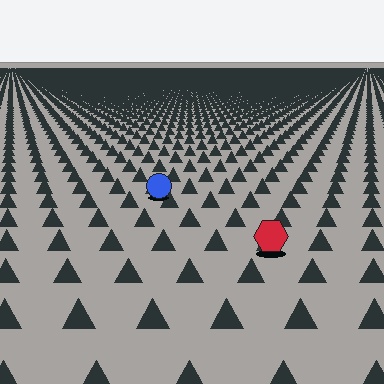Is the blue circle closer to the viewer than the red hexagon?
No. The red hexagon is closer — you can tell from the texture gradient: the ground texture is coarser near it.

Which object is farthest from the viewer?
The blue circle is farthest from the viewer. It appears smaller and the ground texture around it is denser.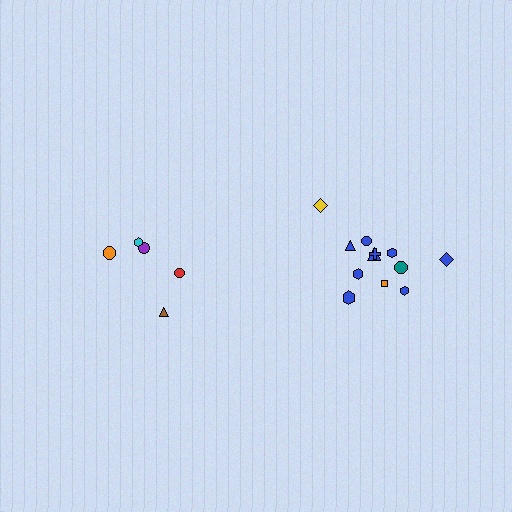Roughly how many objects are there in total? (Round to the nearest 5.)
Roughly 15 objects in total.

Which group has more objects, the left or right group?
The right group.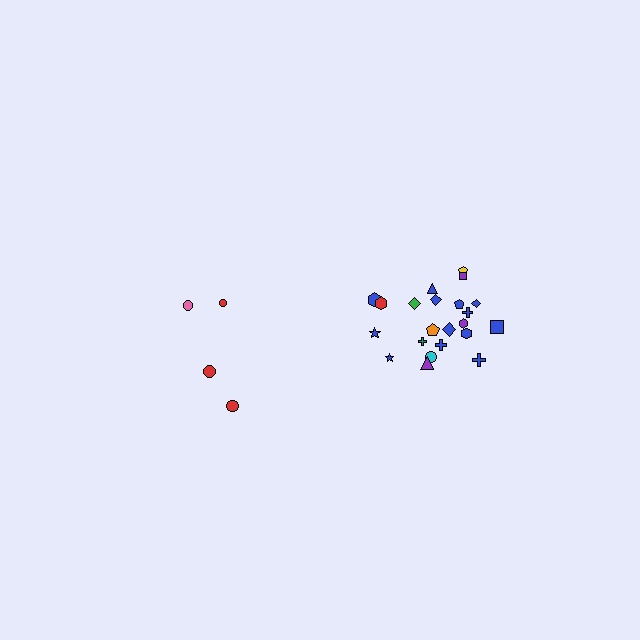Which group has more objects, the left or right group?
The right group.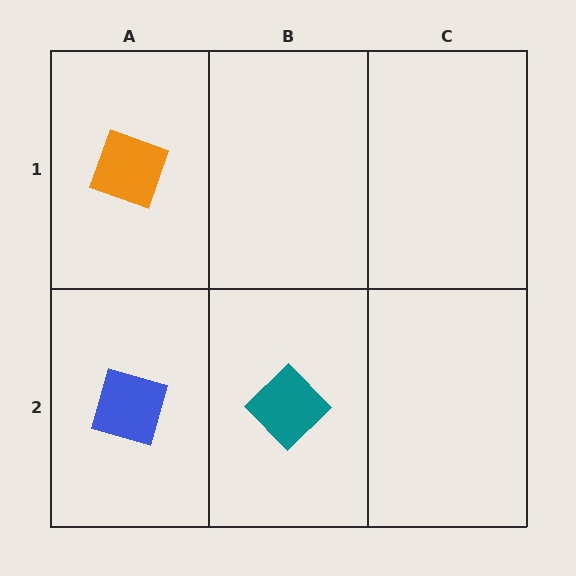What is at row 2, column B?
A teal diamond.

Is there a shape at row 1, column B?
No, that cell is empty.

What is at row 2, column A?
A blue diamond.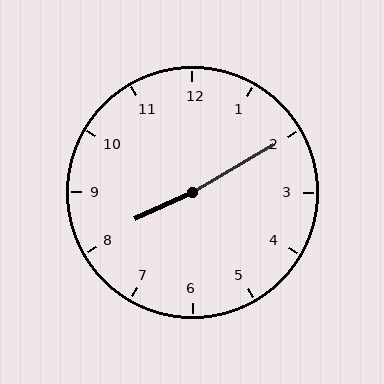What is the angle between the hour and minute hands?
Approximately 175 degrees.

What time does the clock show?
8:10.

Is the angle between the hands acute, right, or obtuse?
It is obtuse.